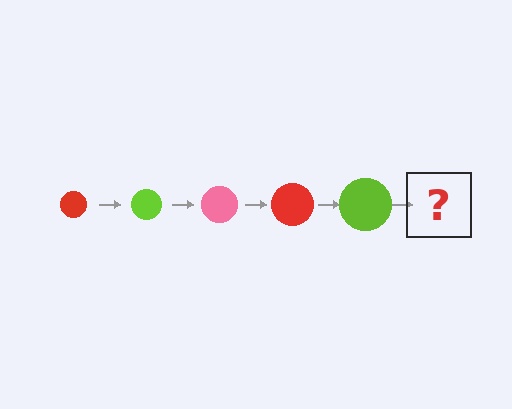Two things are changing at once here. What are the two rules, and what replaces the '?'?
The two rules are that the circle grows larger each step and the color cycles through red, lime, and pink. The '?' should be a pink circle, larger than the previous one.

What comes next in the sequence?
The next element should be a pink circle, larger than the previous one.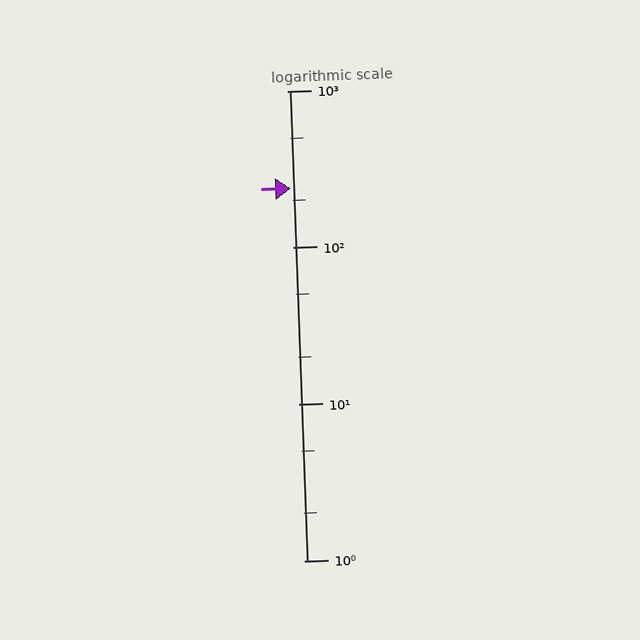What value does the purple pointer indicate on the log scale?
The pointer indicates approximately 240.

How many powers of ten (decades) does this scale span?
The scale spans 3 decades, from 1 to 1000.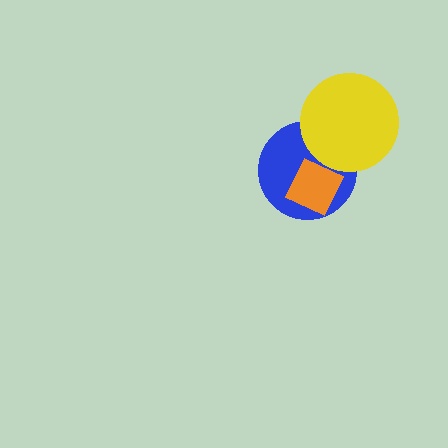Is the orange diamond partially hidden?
No, no other shape covers it.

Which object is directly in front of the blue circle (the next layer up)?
The yellow circle is directly in front of the blue circle.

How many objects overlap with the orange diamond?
1 object overlaps with the orange diamond.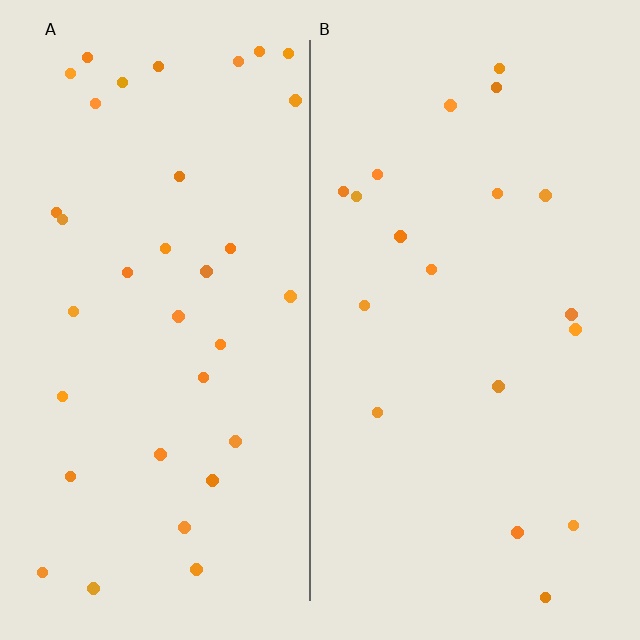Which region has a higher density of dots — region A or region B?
A (the left).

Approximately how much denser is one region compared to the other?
Approximately 1.8× — region A over region B.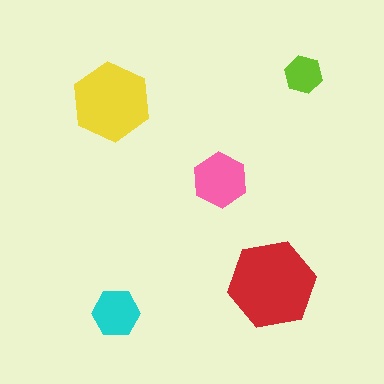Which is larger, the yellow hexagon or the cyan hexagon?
The yellow one.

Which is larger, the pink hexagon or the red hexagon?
The red one.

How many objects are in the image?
There are 5 objects in the image.